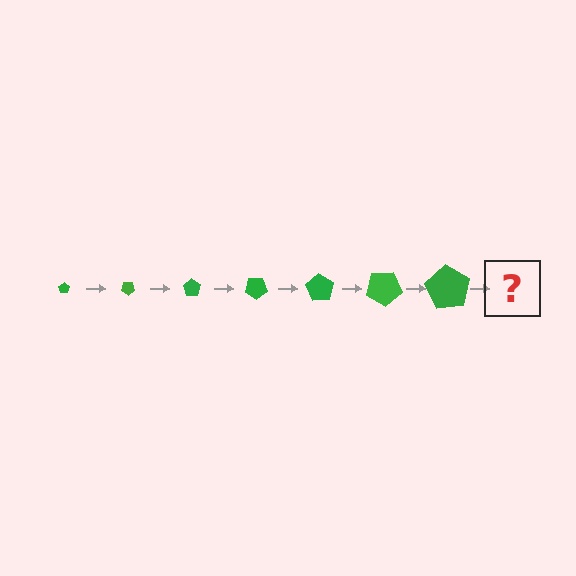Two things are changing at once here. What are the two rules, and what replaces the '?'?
The two rules are that the pentagon grows larger each step and it rotates 35 degrees each step. The '?' should be a pentagon, larger than the previous one and rotated 245 degrees from the start.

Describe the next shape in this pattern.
It should be a pentagon, larger than the previous one and rotated 245 degrees from the start.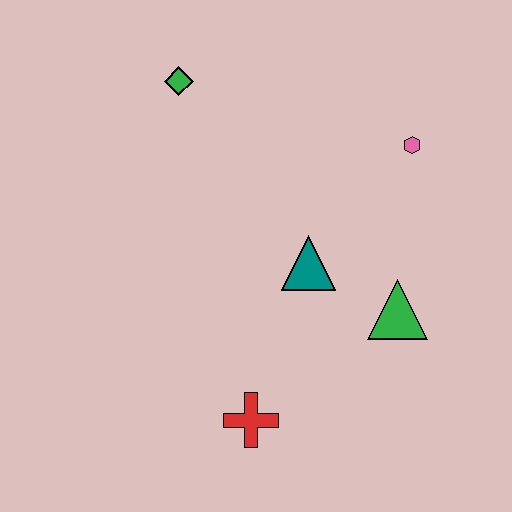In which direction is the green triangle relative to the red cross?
The green triangle is to the right of the red cross.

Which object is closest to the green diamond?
The teal triangle is closest to the green diamond.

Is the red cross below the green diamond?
Yes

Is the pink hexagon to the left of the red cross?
No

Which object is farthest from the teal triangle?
The green diamond is farthest from the teal triangle.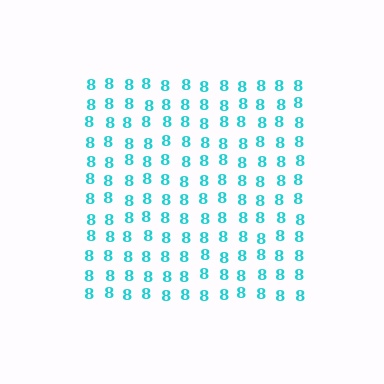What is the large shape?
The large shape is a square.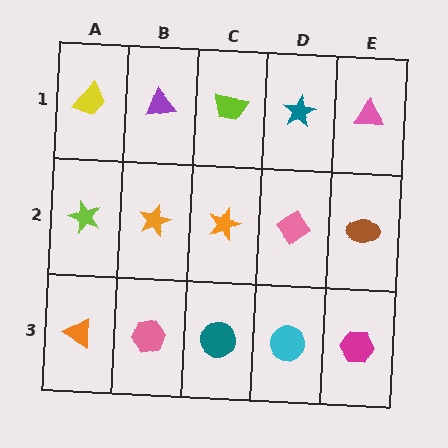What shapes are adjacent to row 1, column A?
A lime star (row 2, column A), a purple triangle (row 1, column B).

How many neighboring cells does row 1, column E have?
2.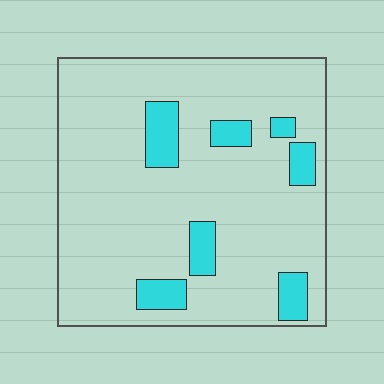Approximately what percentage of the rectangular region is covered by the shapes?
Approximately 15%.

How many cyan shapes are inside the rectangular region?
7.